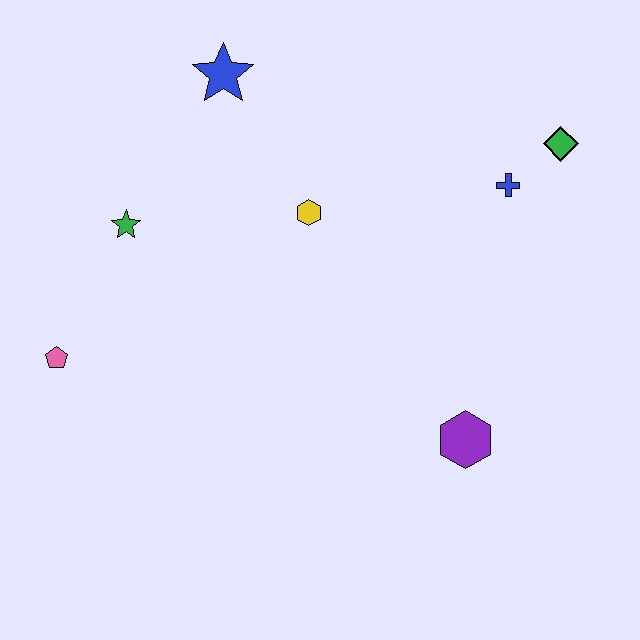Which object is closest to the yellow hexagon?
The blue star is closest to the yellow hexagon.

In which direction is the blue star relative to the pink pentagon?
The blue star is above the pink pentagon.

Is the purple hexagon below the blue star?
Yes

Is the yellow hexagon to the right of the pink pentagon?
Yes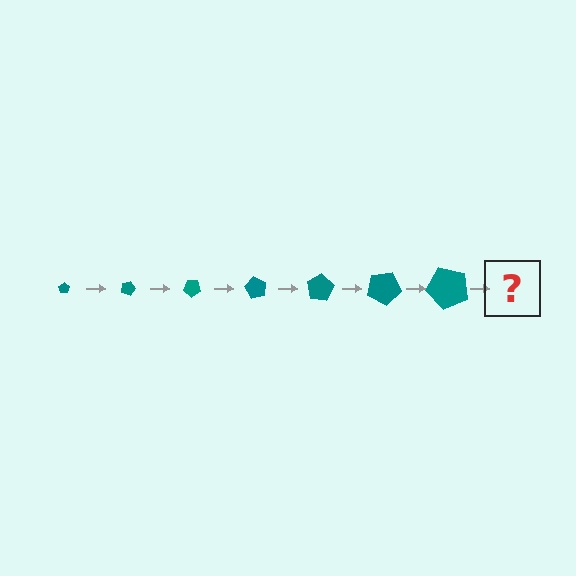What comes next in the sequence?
The next element should be a pentagon, larger than the previous one and rotated 140 degrees from the start.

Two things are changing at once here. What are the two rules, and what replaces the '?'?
The two rules are that the pentagon grows larger each step and it rotates 20 degrees each step. The '?' should be a pentagon, larger than the previous one and rotated 140 degrees from the start.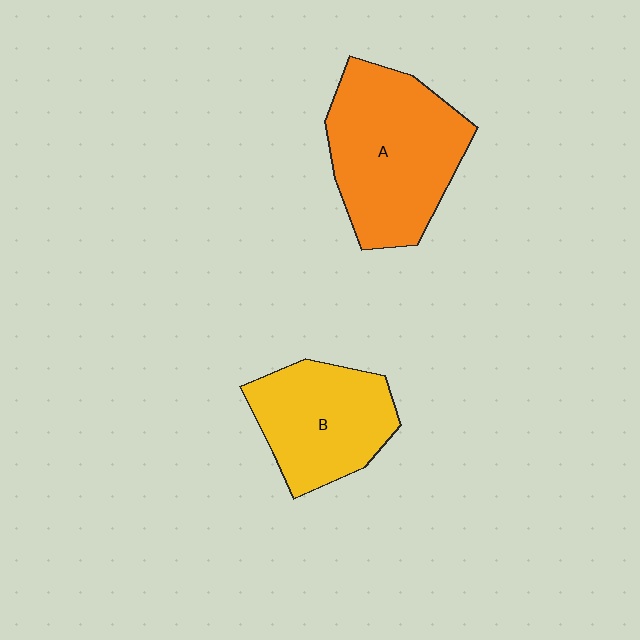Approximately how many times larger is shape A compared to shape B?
Approximately 1.4 times.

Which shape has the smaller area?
Shape B (yellow).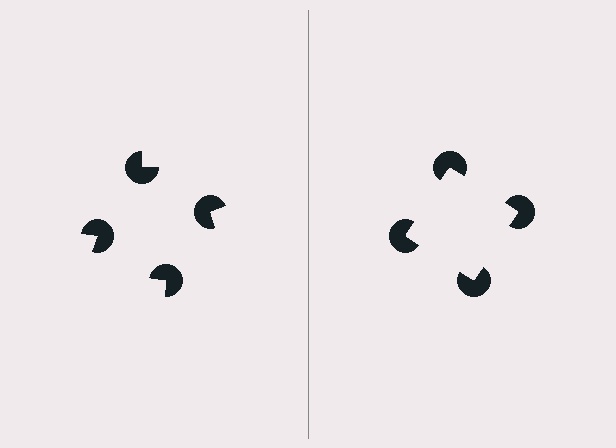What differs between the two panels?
The pac-man discs are positioned identically on both sides; only the wedge orientations differ. On the right they align to a square; on the left they are misaligned.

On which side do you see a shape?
An illusory square appears on the right side. On the left side the wedge cuts are rotated, so no coherent shape forms.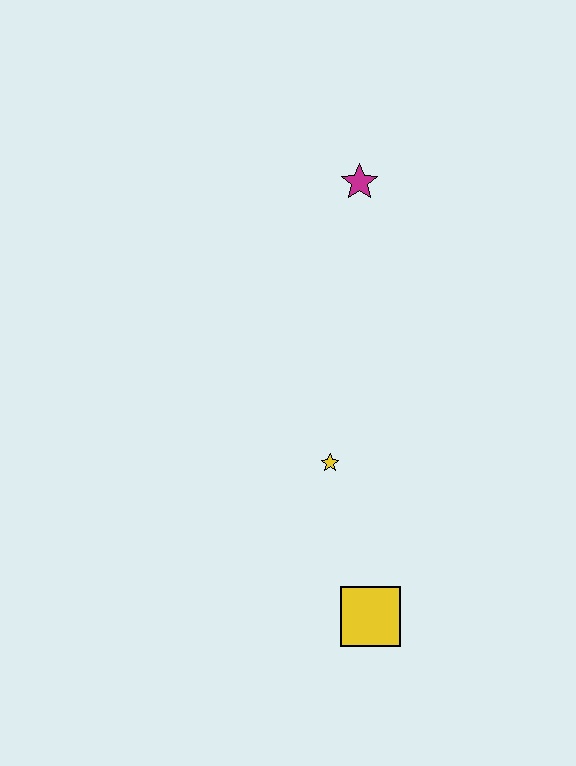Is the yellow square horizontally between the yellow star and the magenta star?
No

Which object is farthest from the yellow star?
The magenta star is farthest from the yellow star.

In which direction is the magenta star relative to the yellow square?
The magenta star is above the yellow square.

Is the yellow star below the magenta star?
Yes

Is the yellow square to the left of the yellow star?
No